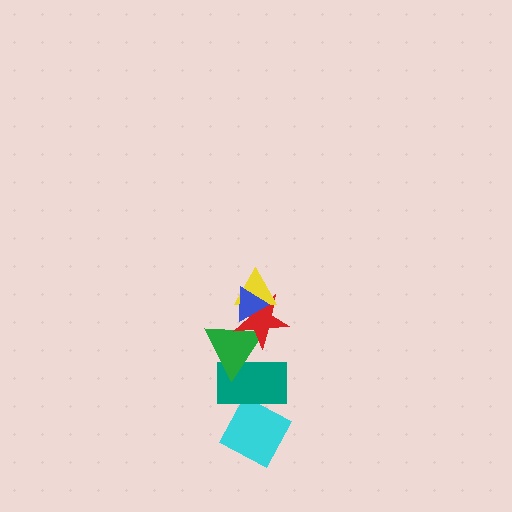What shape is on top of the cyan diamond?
The teal rectangle is on top of the cyan diamond.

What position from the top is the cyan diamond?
The cyan diamond is 6th from the top.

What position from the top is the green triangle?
The green triangle is 4th from the top.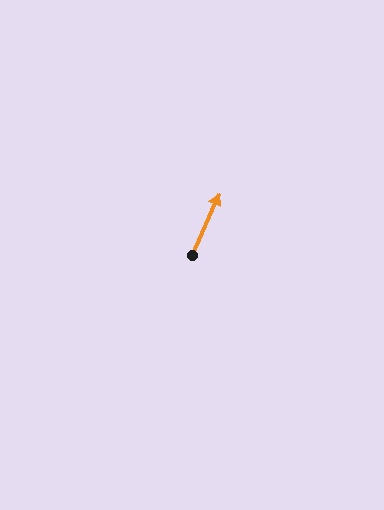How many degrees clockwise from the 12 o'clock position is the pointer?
Approximately 24 degrees.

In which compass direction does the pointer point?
Northeast.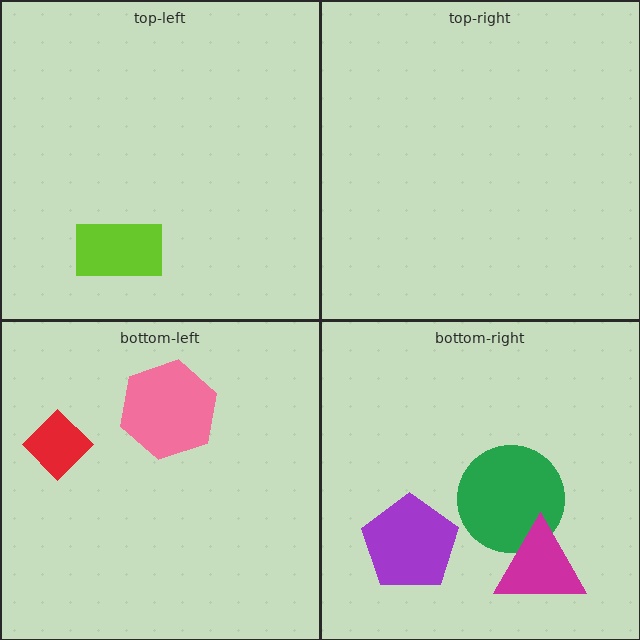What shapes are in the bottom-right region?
The green circle, the magenta triangle, the purple pentagon.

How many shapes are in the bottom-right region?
3.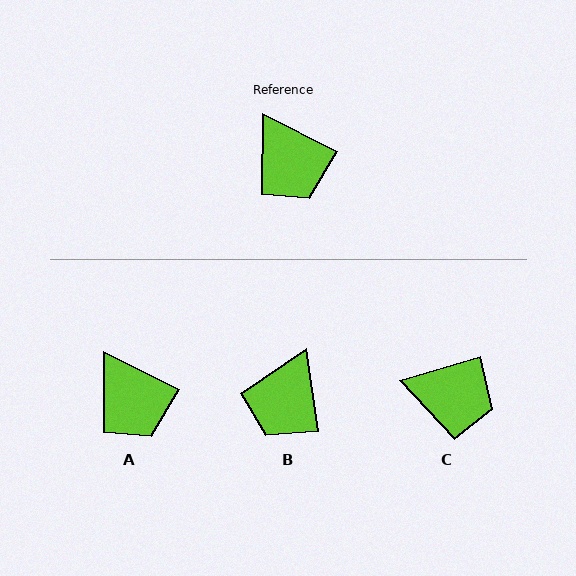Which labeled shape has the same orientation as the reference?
A.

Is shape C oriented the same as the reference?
No, it is off by about 43 degrees.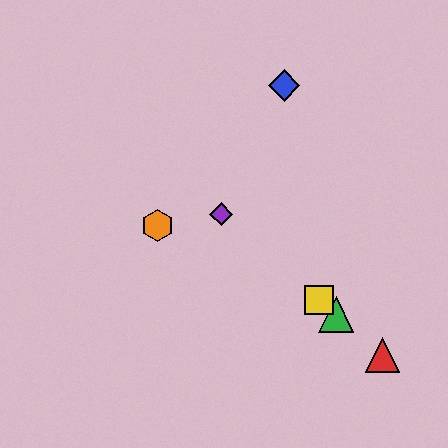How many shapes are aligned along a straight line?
4 shapes (the red triangle, the green triangle, the yellow square, the purple diamond) are aligned along a straight line.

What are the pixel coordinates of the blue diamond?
The blue diamond is at (284, 85).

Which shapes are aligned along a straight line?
The red triangle, the green triangle, the yellow square, the purple diamond are aligned along a straight line.